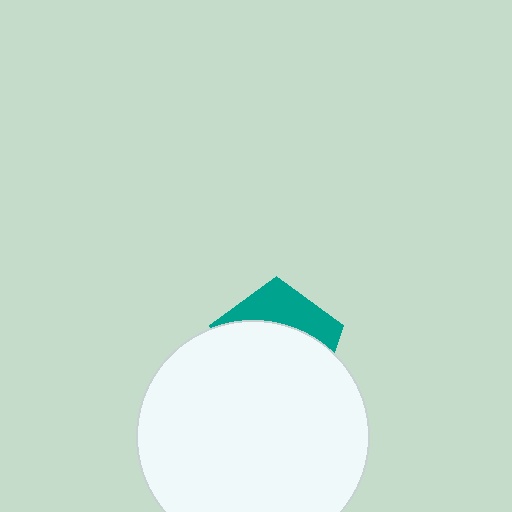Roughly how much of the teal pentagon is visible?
A small part of it is visible (roughly 31%).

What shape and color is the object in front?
The object in front is a white circle.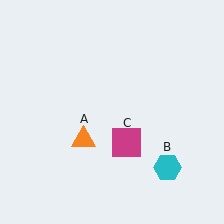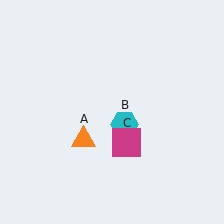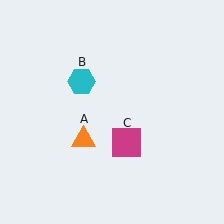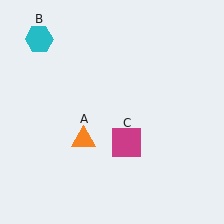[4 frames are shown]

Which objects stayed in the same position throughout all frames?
Orange triangle (object A) and magenta square (object C) remained stationary.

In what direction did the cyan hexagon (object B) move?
The cyan hexagon (object B) moved up and to the left.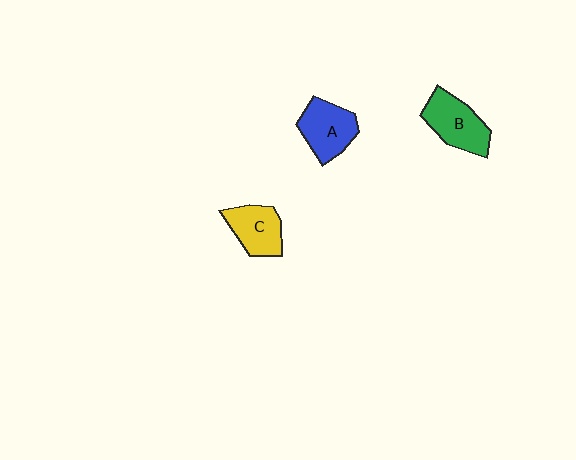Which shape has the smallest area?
Shape C (yellow).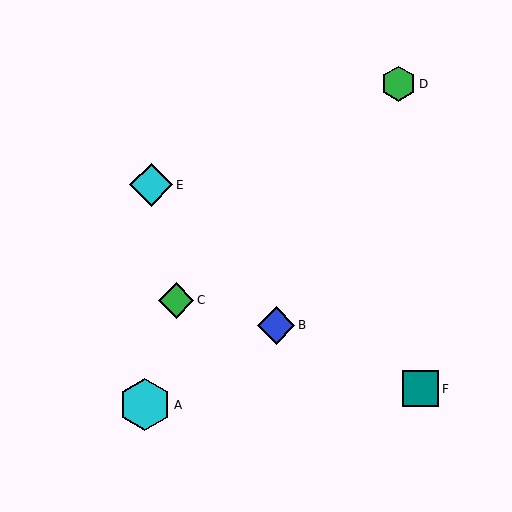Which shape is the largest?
The cyan hexagon (labeled A) is the largest.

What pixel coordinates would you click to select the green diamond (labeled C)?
Click at (176, 300) to select the green diamond C.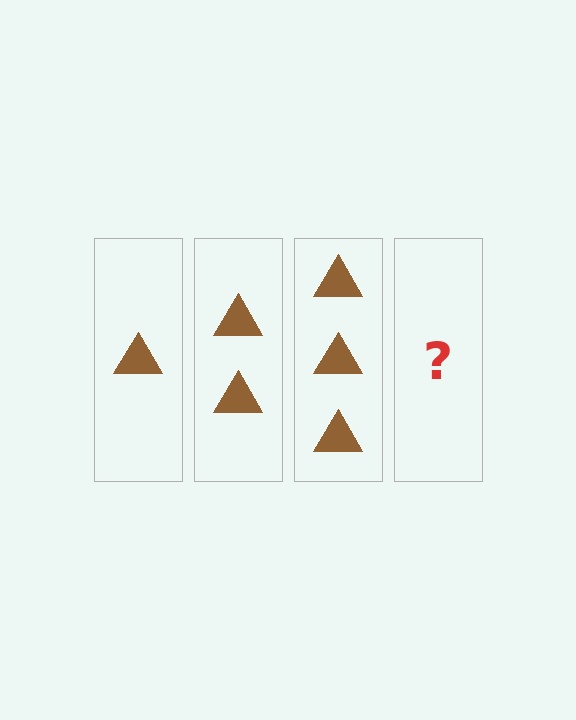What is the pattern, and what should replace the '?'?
The pattern is that each step adds one more triangle. The '?' should be 4 triangles.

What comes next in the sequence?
The next element should be 4 triangles.